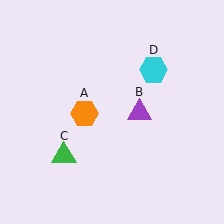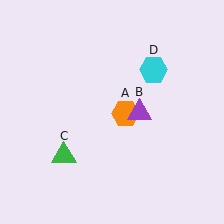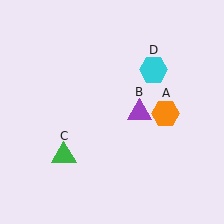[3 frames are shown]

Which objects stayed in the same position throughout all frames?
Purple triangle (object B) and green triangle (object C) and cyan hexagon (object D) remained stationary.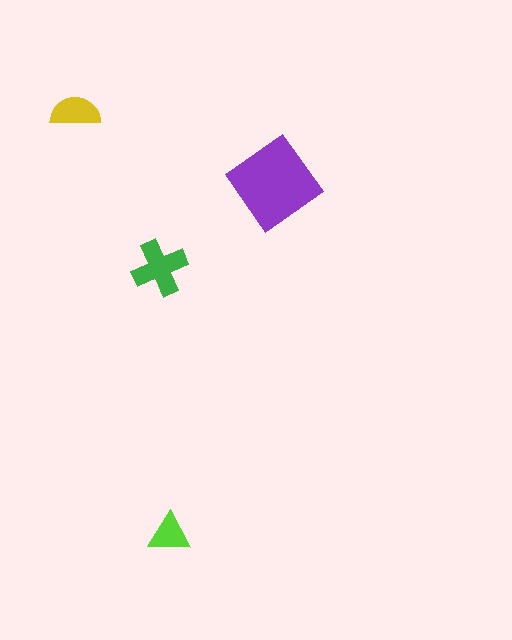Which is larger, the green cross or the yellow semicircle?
The green cross.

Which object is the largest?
The purple diamond.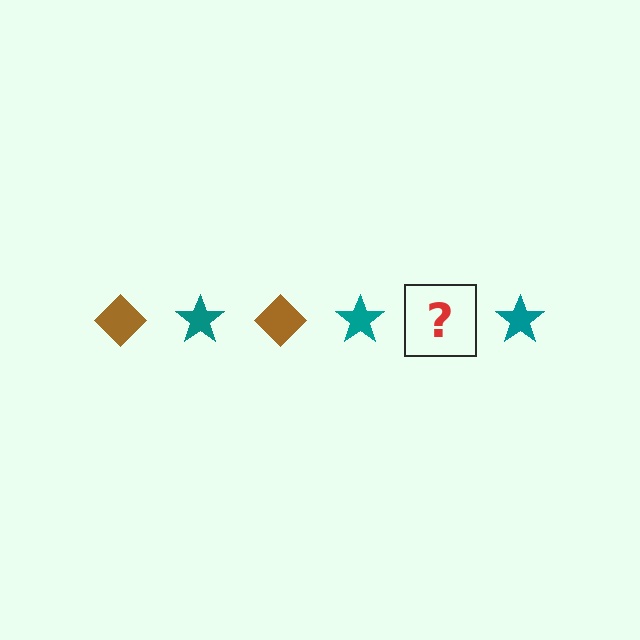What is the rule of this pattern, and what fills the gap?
The rule is that the pattern alternates between brown diamond and teal star. The gap should be filled with a brown diamond.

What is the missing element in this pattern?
The missing element is a brown diamond.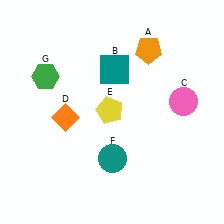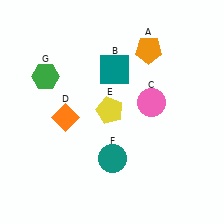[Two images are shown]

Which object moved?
The pink circle (C) moved left.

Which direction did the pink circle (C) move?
The pink circle (C) moved left.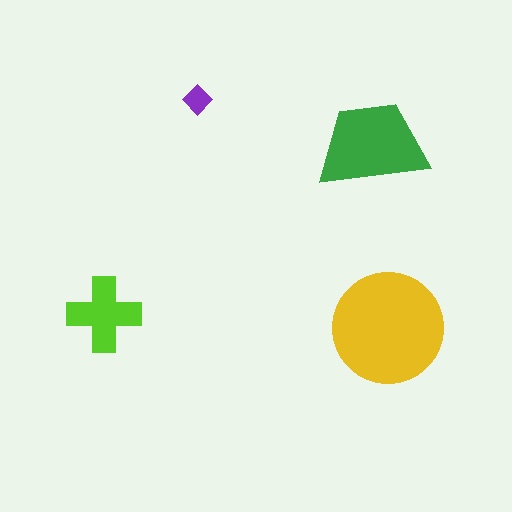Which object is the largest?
The yellow circle.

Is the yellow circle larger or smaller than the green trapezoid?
Larger.